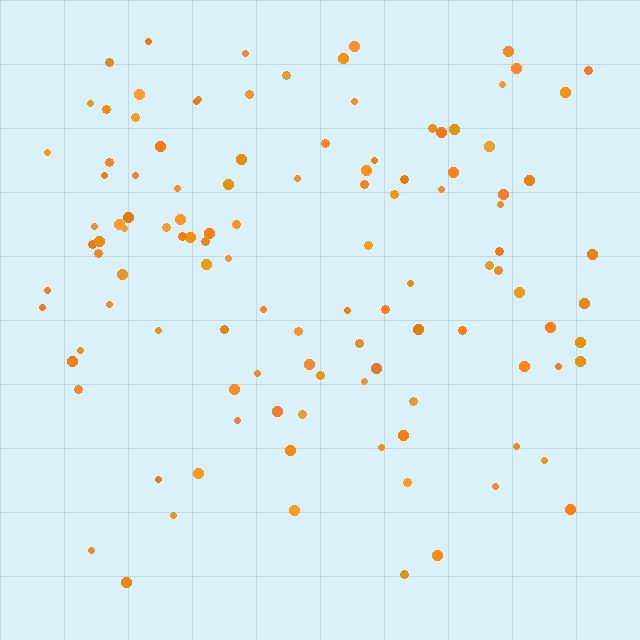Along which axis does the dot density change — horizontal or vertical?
Vertical.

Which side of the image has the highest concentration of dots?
The top.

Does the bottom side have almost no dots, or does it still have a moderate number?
Still a moderate number, just noticeably fewer than the top.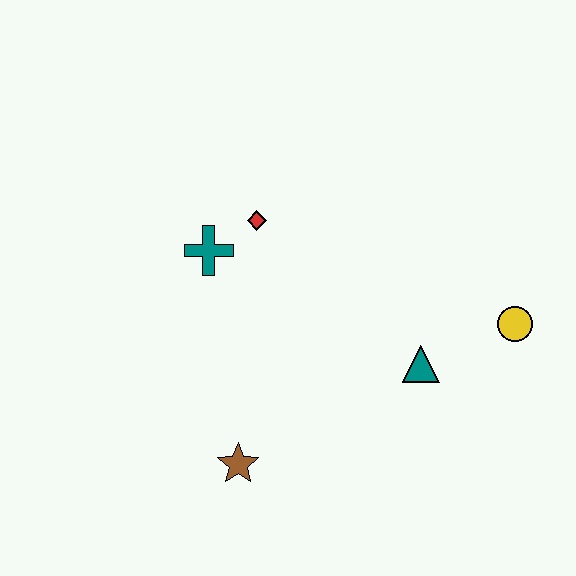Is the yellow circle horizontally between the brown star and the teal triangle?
No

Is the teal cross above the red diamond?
No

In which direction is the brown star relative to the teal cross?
The brown star is below the teal cross.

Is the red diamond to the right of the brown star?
Yes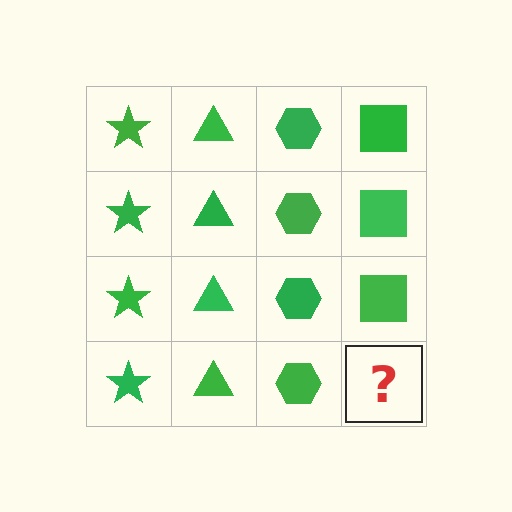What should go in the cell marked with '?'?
The missing cell should contain a green square.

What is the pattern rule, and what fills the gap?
The rule is that each column has a consistent shape. The gap should be filled with a green square.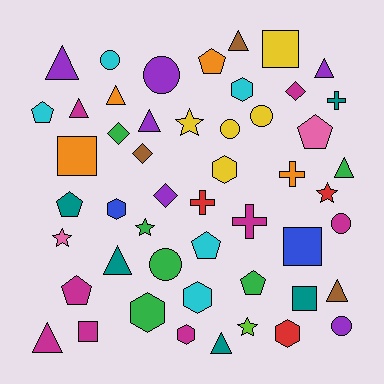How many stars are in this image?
There are 5 stars.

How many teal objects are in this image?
There are 5 teal objects.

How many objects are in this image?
There are 50 objects.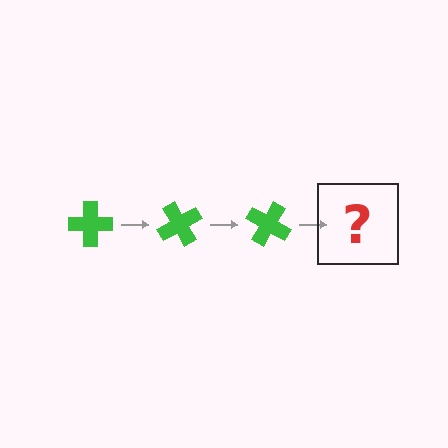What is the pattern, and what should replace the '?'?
The pattern is that the cross rotates 60 degrees each step. The '?' should be a green cross rotated 180 degrees.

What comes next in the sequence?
The next element should be a green cross rotated 180 degrees.